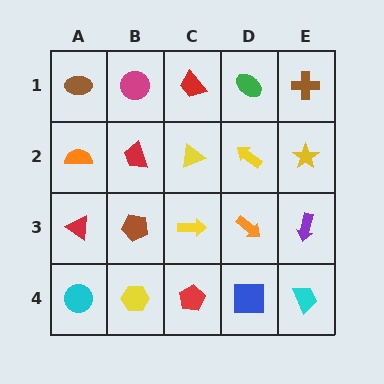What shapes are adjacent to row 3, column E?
A yellow star (row 2, column E), a cyan trapezoid (row 4, column E), an orange arrow (row 3, column D).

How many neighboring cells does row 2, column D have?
4.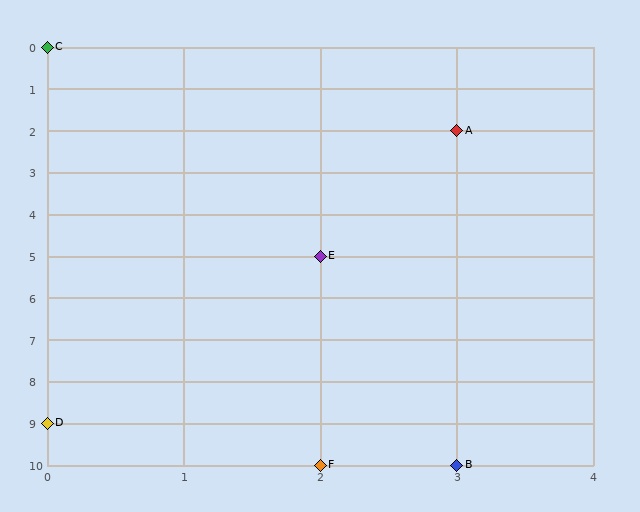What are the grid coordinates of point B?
Point B is at grid coordinates (3, 10).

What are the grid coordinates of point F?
Point F is at grid coordinates (2, 10).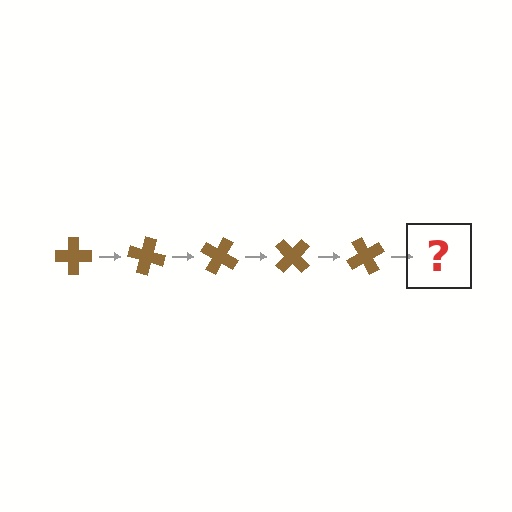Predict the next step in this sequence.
The next step is a brown cross rotated 75 degrees.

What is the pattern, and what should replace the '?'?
The pattern is that the cross rotates 15 degrees each step. The '?' should be a brown cross rotated 75 degrees.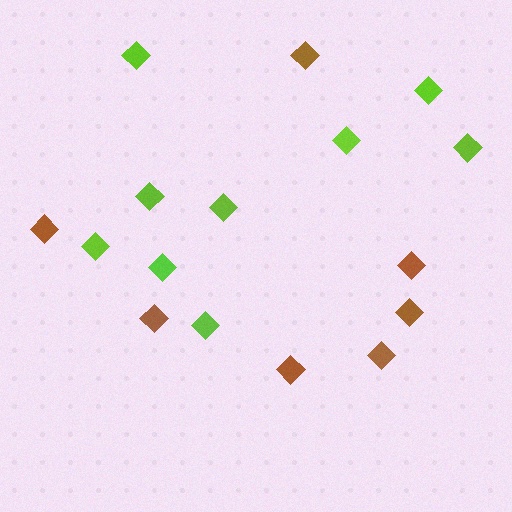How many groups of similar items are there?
There are 2 groups: one group of brown diamonds (7) and one group of lime diamonds (9).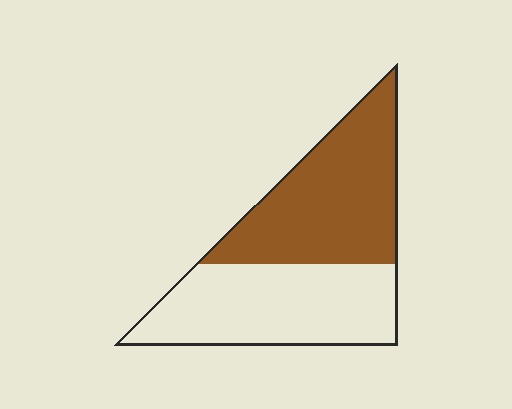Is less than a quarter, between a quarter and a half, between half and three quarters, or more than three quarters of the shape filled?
Between half and three quarters.